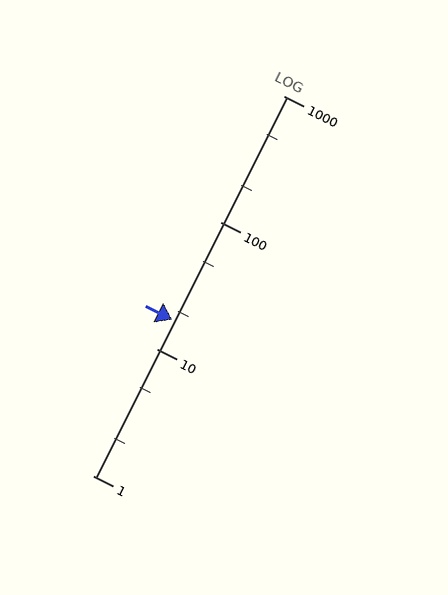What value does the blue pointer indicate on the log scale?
The pointer indicates approximately 17.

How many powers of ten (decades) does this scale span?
The scale spans 3 decades, from 1 to 1000.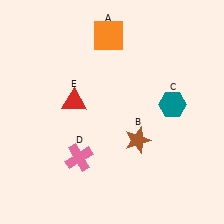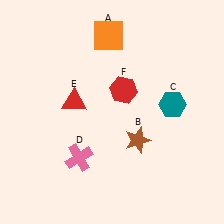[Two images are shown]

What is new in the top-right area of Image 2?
A red hexagon (F) was added in the top-right area of Image 2.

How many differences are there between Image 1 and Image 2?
There is 1 difference between the two images.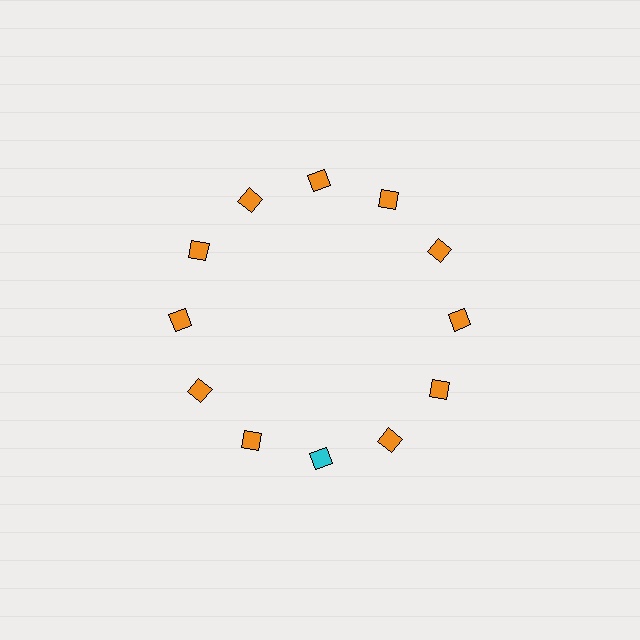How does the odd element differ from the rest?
It has a different color: cyan instead of orange.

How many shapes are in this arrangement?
There are 12 shapes arranged in a ring pattern.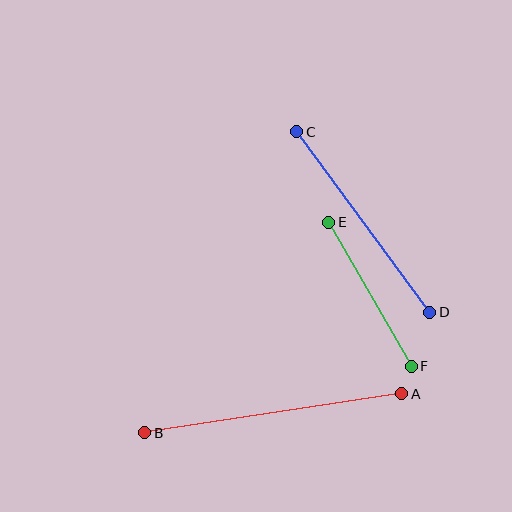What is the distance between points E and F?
The distance is approximately 166 pixels.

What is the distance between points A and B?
The distance is approximately 260 pixels.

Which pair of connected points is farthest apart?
Points A and B are farthest apart.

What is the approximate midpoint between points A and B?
The midpoint is at approximately (273, 413) pixels.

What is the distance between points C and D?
The distance is approximately 224 pixels.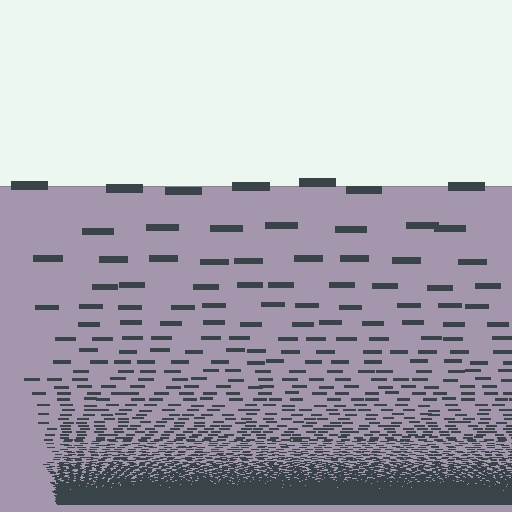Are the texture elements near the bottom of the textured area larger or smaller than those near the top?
Smaller. The gradient is inverted — elements near the bottom are smaller and denser.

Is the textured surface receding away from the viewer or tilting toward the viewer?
The surface appears to tilt toward the viewer. Texture elements get larger and sparser toward the top.